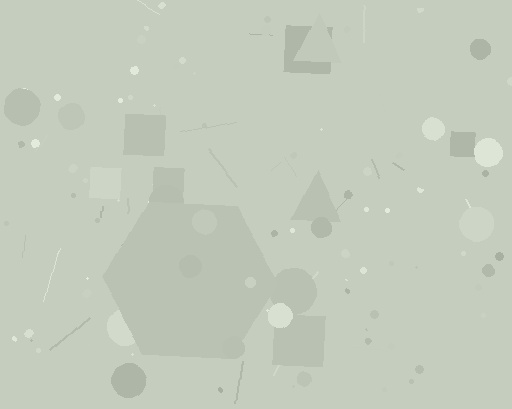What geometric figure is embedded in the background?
A hexagon is embedded in the background.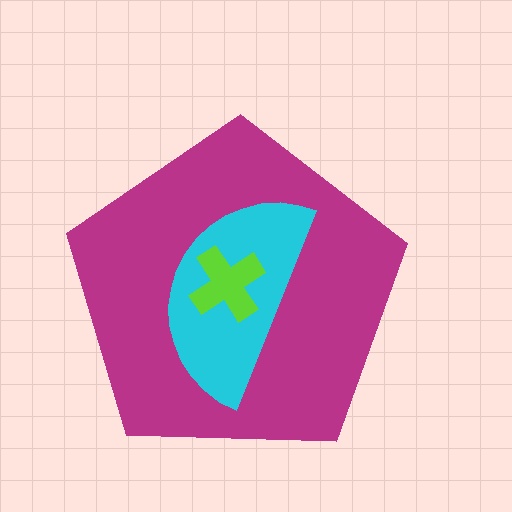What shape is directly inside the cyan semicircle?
The lime cross.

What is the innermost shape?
The lime cross.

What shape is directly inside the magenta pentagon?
The cyan semicircle.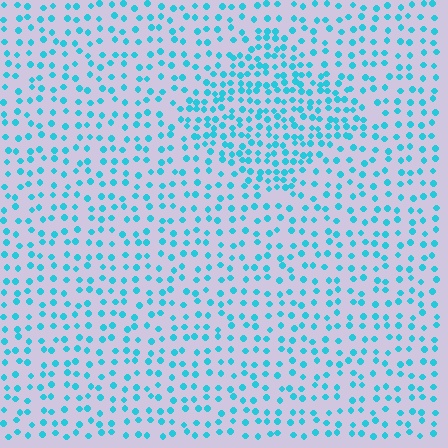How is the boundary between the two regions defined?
The boundary is defined by a change in element density (approximately 1.8x ratio). All elements are the same color, size, and shape.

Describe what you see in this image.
The image contains small cyan elements arranged at two different densities. A diamond-shaped region is visible where the elements are more densely packed than the surrounding area.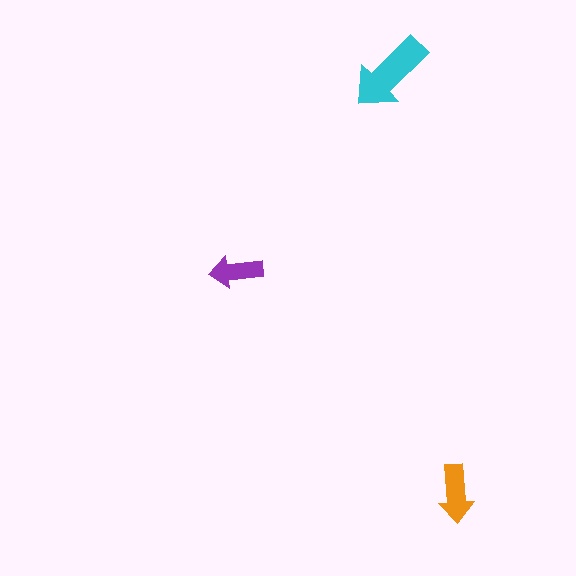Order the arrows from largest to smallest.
the cyan one, the orange one, the purple one.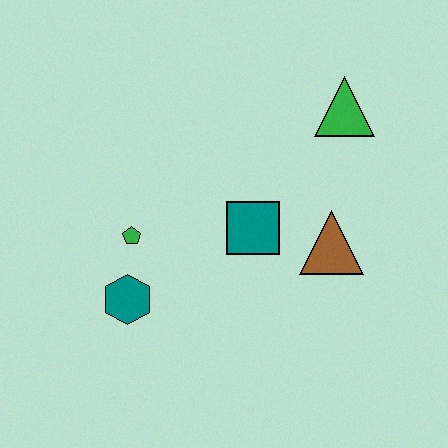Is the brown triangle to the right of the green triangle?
No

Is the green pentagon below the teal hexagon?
No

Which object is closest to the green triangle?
The brown triangle is closest to the green triangle.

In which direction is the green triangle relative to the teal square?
The green triangle is above the teal square.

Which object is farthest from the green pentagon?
The green triangle is farthest from the green pentagon.